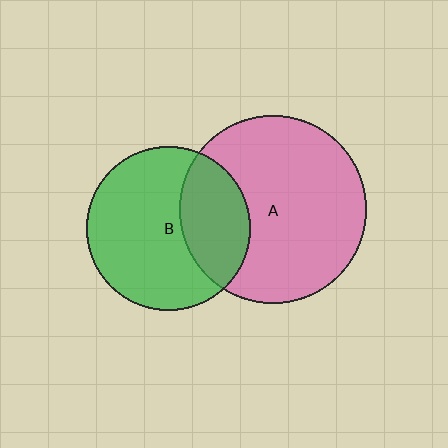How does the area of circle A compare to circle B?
Approximately 1.3 times.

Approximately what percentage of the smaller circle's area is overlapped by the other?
Approximately 30%.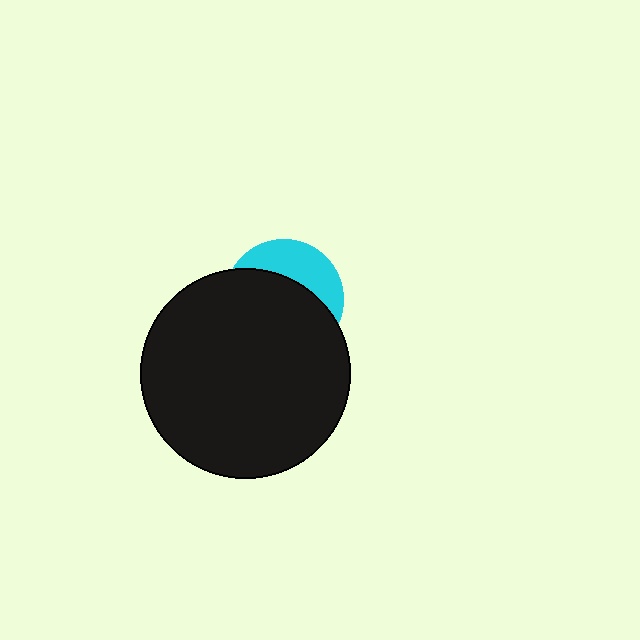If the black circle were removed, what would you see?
You would see the complete cyan circle.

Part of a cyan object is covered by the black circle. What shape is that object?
It is a circle.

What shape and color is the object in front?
The object in front is a black circle.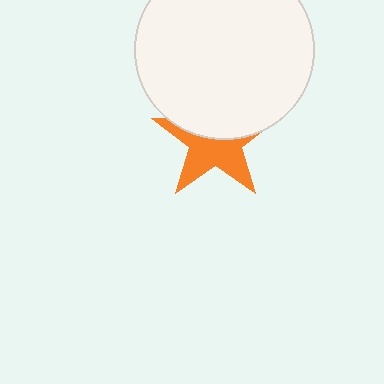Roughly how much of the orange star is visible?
About half of it is visible (roughly 53%).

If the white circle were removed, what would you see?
You would see the complete orange star.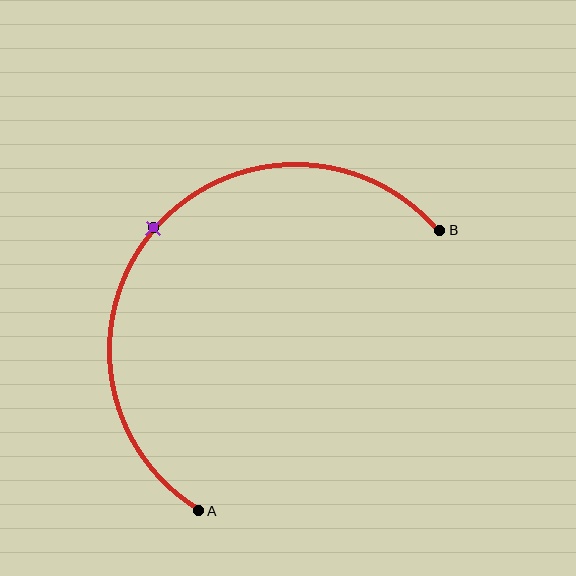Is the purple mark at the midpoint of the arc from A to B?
Yes. The purple mark lies on the arc at equal arc-length from both A and B — it is the arc midpoint.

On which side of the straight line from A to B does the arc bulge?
The arc bulges above and to the left of the straight line connecting A and B.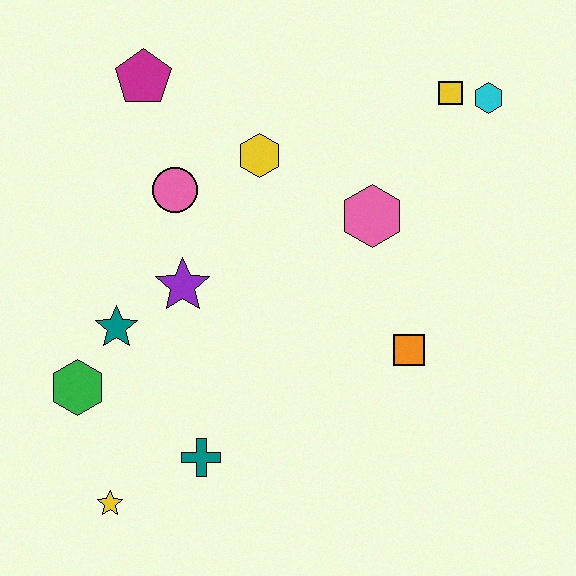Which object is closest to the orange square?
The pink hexagon is closest to the orange square.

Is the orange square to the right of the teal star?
Yes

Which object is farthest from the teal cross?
The cyan hexagon is farthest from the teal cross.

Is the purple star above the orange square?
Yes